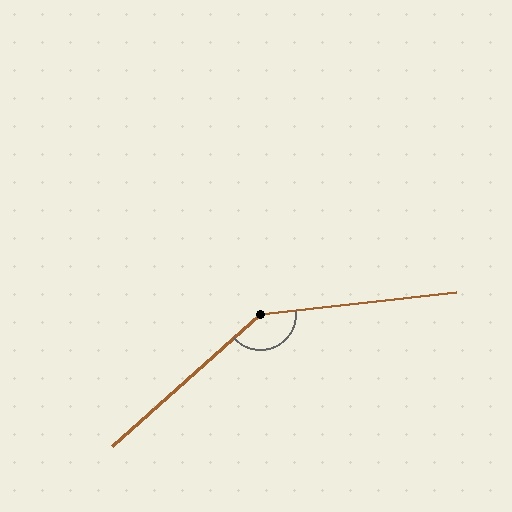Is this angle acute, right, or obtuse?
It is obtuse.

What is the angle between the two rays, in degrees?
Approximately 145 degrees.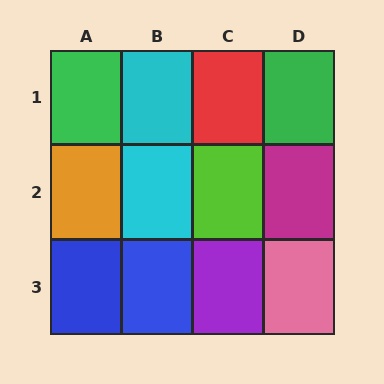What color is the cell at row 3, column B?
Blue.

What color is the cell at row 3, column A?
Blue.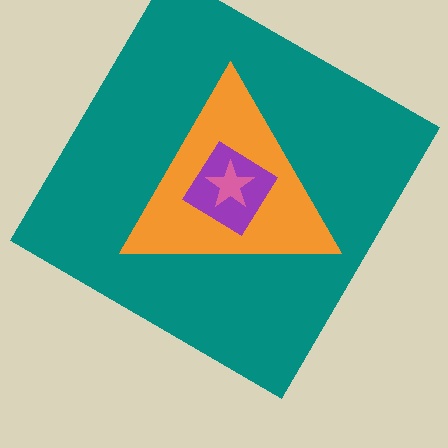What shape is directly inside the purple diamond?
The pink star.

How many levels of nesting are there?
4.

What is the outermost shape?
The teal diamond.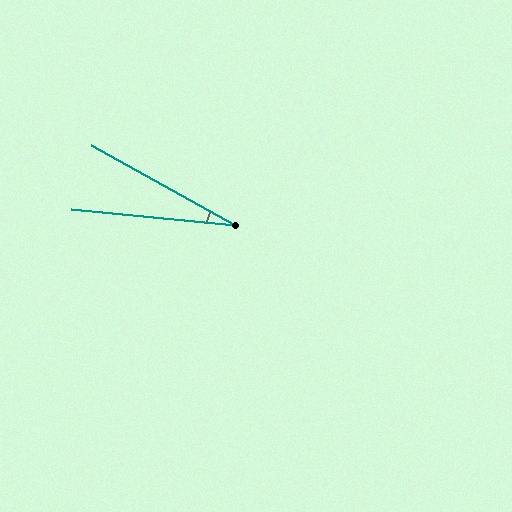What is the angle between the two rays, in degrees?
Approximately 24 degrees.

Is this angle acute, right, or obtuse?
It is acute.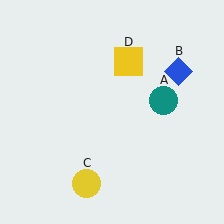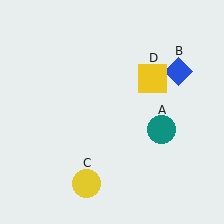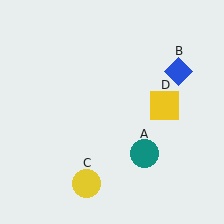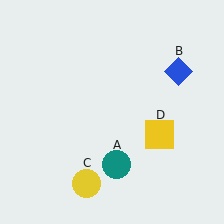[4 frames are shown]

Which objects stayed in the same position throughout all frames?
Blue diamond (object B) and yellow circle (object C) remained stationary.